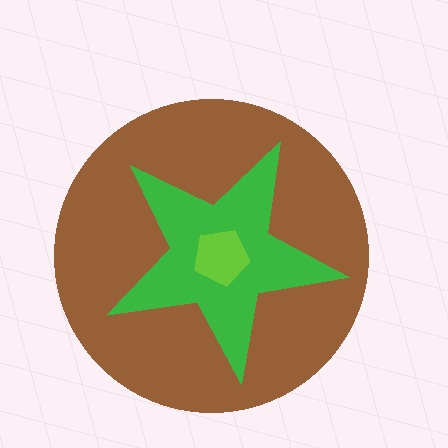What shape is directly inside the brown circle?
The green star.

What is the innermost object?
The lime pentagon.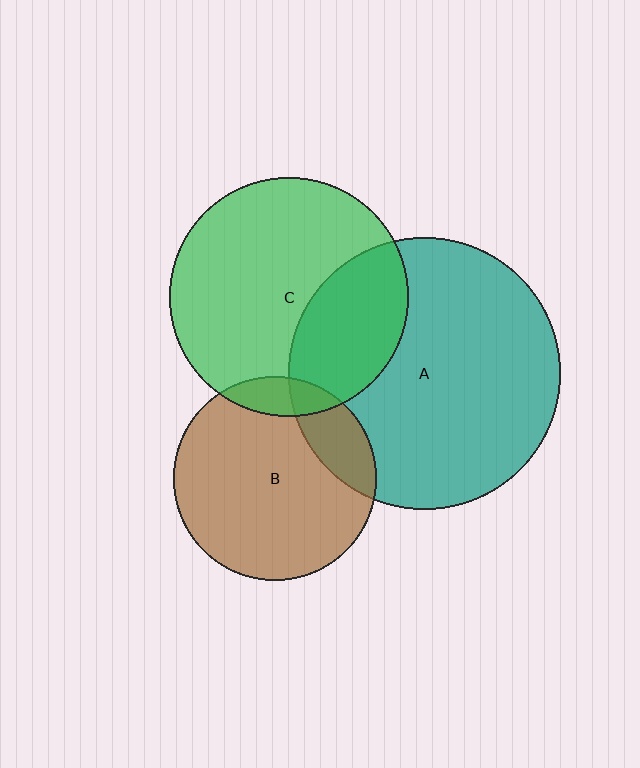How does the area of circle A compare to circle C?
Approximately 1.3 times.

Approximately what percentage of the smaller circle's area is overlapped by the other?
Approximately 10%.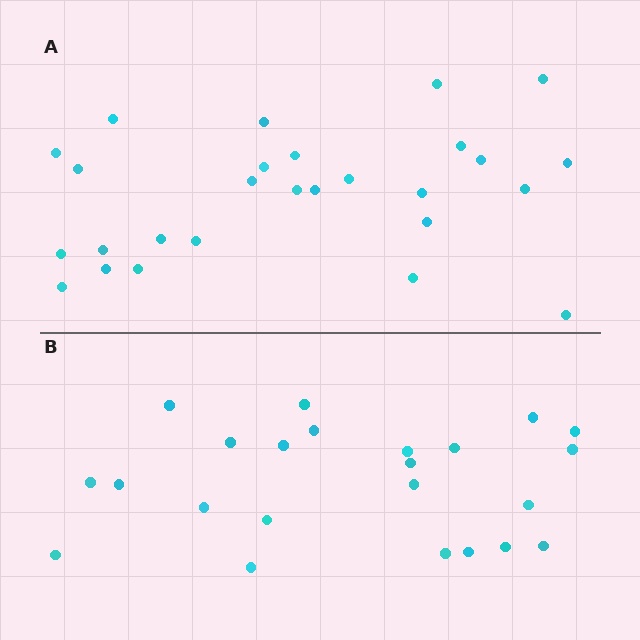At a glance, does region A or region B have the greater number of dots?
Region A (the top region) has more dots.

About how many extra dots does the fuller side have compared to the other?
Region A has about 4 more dots than region B.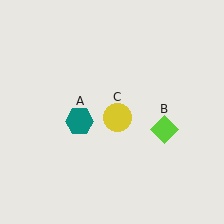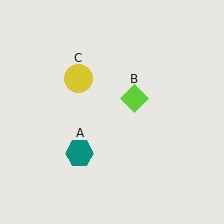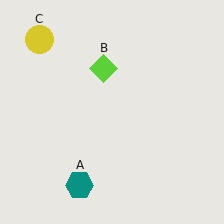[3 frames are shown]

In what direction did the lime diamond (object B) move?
The lime diamond (object B) moved up and to the left.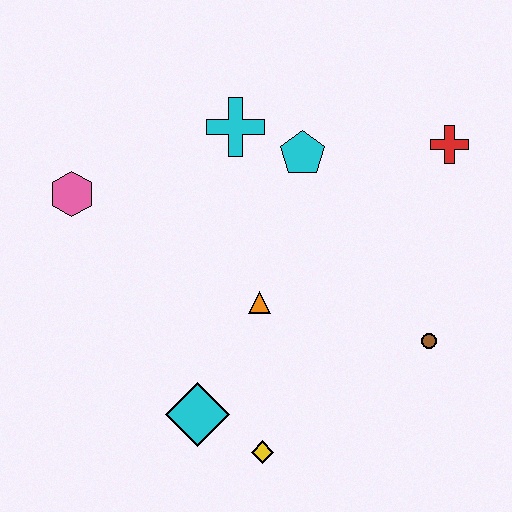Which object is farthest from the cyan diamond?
The red cross is farthest from the cyan diamond.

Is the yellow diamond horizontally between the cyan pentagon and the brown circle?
No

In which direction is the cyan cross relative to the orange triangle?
The cyan cross is above the orange triangle.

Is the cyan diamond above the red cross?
No